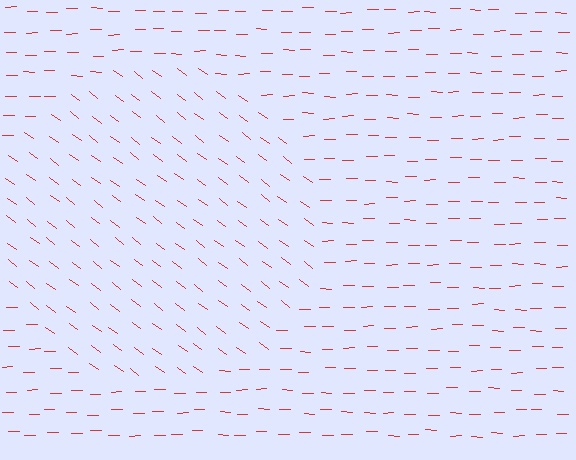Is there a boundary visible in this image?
Yes, there is a texture boundary formed by a change in line orientation.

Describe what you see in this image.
The image is filled with small red line segments. A circle region in the image has lines oriented differently from the surrounding lines, creating a visible texture boundary.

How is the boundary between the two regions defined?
The boundary is defined purely by a change in line orientation (approximately 37 degrees difference). All lines are the same color and thickness.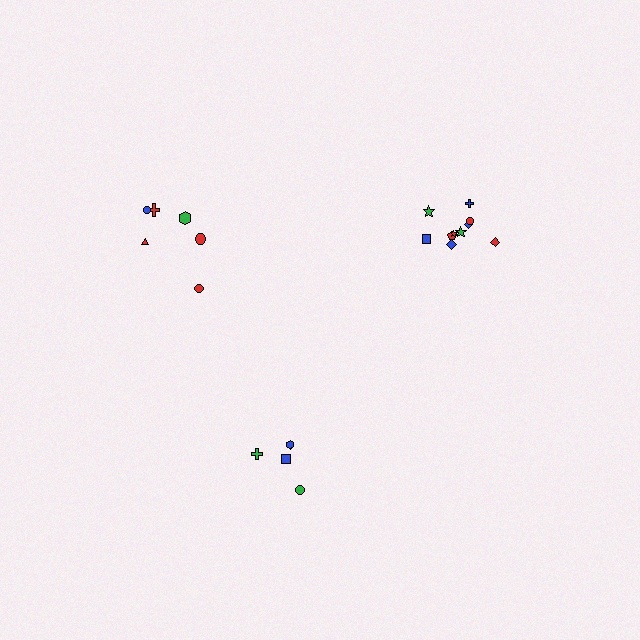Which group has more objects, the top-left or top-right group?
The top-right group.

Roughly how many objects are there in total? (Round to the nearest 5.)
Roughly 20 objects in total.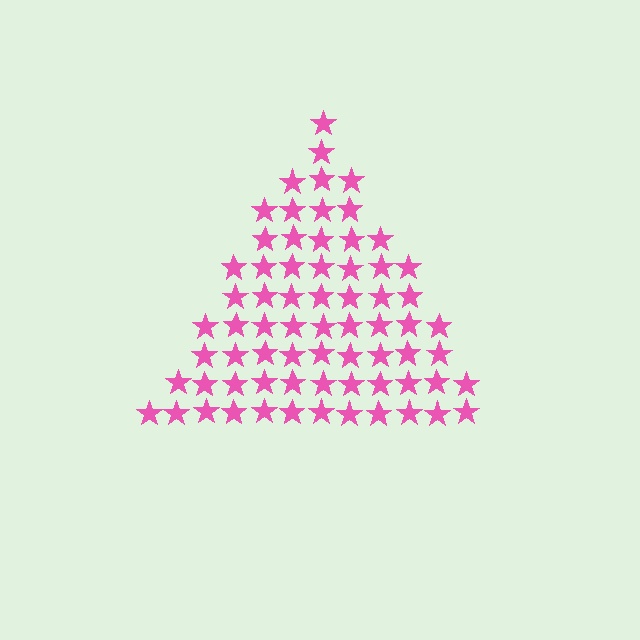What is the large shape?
The large shape is a triangle.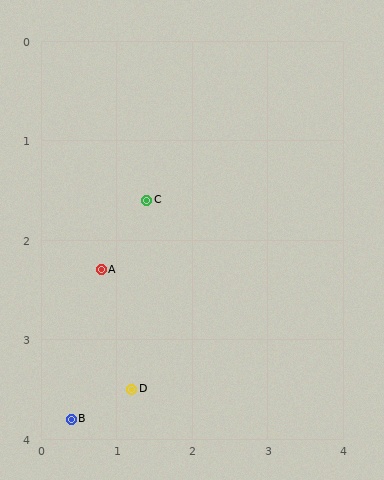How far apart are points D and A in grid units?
Points D and A are about 1.3 grid units apart.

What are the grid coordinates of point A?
Point A is at approximately (0.8, 2.3).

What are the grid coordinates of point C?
Point C is at approximately (1.4, 1.6).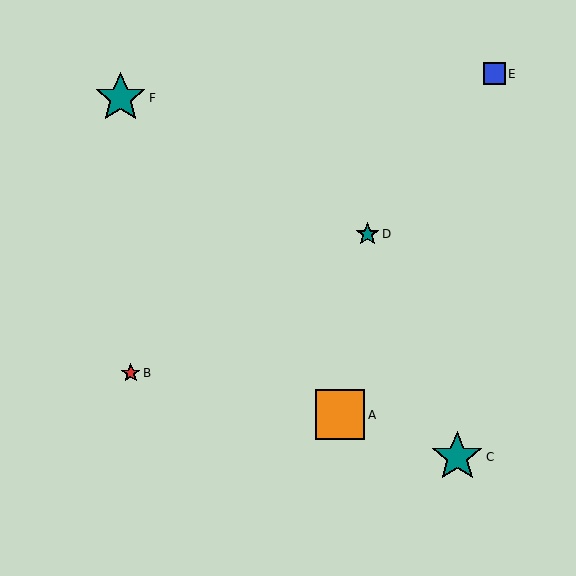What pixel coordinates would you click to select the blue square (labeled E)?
Click at (494, 74) to select the blue square E.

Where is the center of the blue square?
The center of the blue square is at (494, 74).